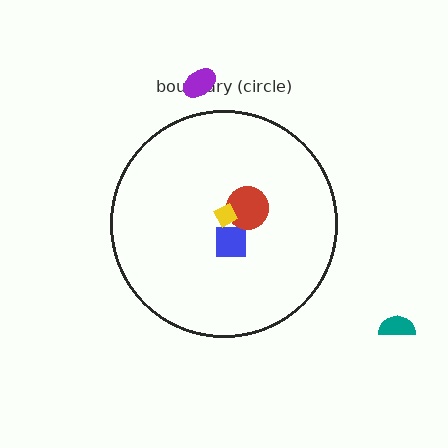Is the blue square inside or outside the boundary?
Inside.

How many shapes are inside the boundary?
3 inside, 2 outside.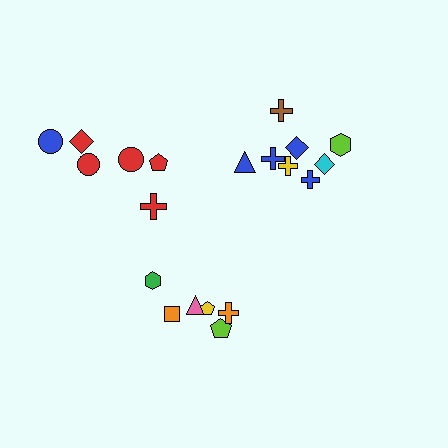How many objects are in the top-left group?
There are 6 objects.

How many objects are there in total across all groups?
There are 20 objects.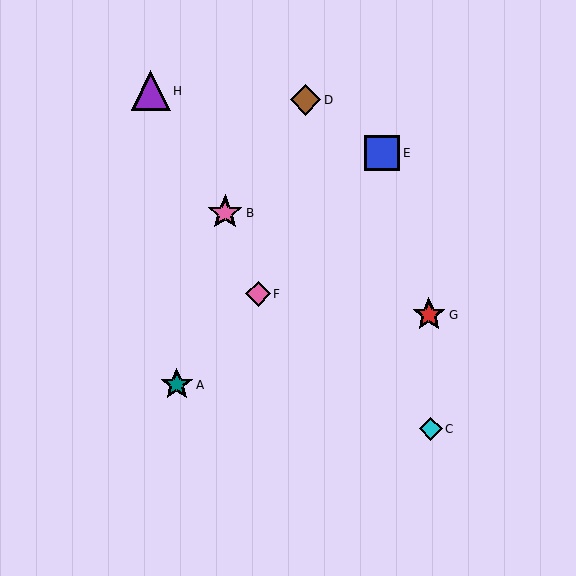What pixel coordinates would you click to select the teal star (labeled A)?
Click at (177, 385) to select the teal star A.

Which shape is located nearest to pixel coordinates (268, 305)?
The pink diamond (labeled F) at (258, 294) is nearest to that location.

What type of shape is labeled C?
Shape C is a cyan diamond.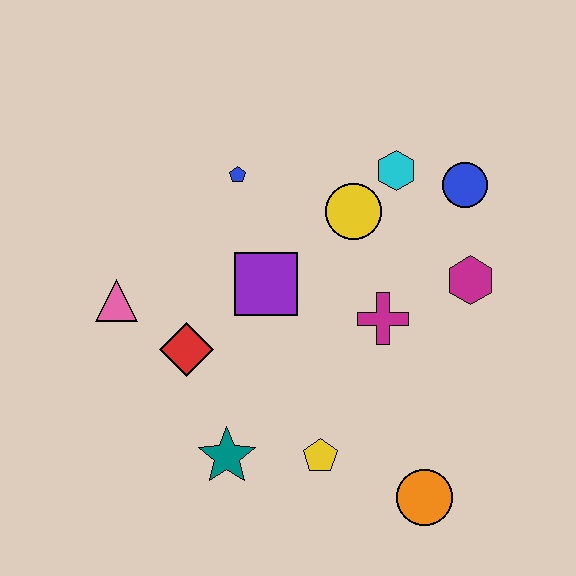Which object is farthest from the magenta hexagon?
The pink triangle is farthest from the magenta hexagon.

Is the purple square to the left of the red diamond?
No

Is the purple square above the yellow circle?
No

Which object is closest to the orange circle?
The yellow pentagon is closest to the orange circle.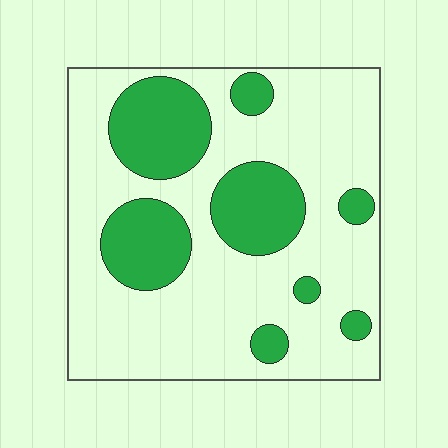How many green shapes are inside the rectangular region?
8.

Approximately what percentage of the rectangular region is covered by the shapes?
Approximately 30%.